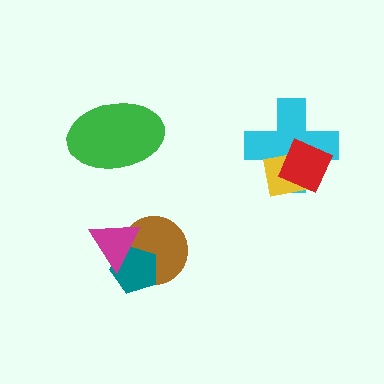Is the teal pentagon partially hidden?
Yes, it is partially covered by another shape.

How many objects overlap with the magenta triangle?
2 objects overlap with the magenta triangle.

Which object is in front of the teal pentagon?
The magenta triangle is in front of the teal pentagon.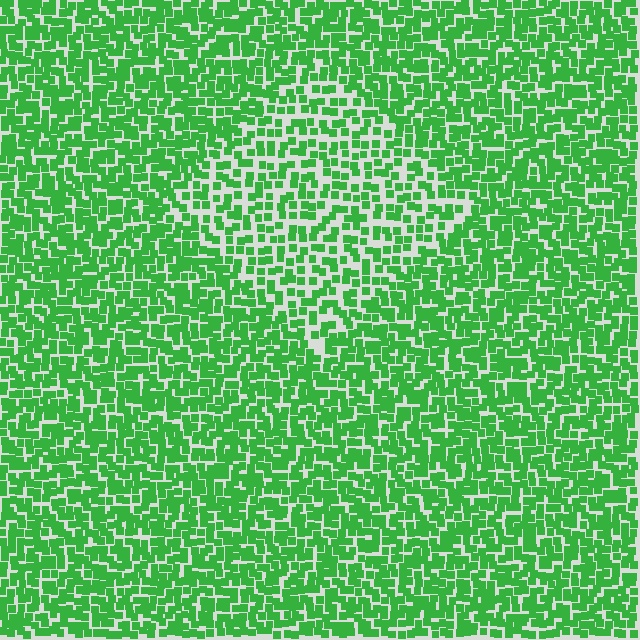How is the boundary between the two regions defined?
The boundary is defined by a change in element density (approximately 1.6x ratio). All elements are the same color, size, and shape.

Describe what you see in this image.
The image contains small green elements arranged at two different densities. A diamond-shaped region is visible where the elements are less densely packed than the surrounding area.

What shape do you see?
I see a diamond.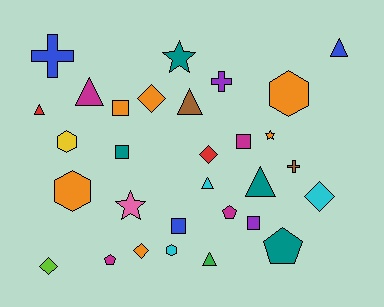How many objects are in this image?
There are 30 objects.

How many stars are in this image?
There are 3 stars.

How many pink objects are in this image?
There is 1 pink object.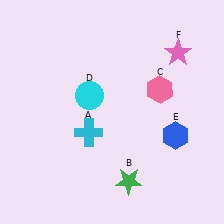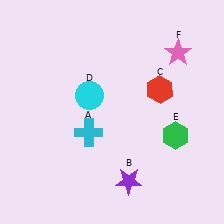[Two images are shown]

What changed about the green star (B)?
In Image 1, B is green. In Image 2, it changed to purple.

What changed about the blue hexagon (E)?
In Image 1, E is blue. In Image 2, it changed to green.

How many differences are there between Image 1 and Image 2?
There are 3 differences between the two images.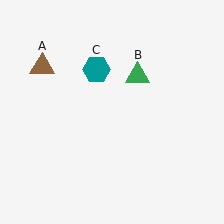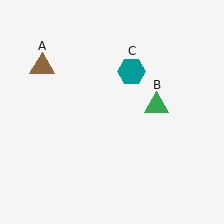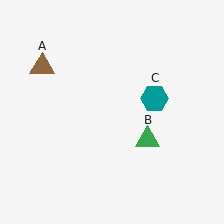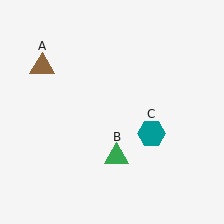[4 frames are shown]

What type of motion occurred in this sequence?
The green triangle (object B), teal hexagon (object C) rotated clockwise around the center of the scene.